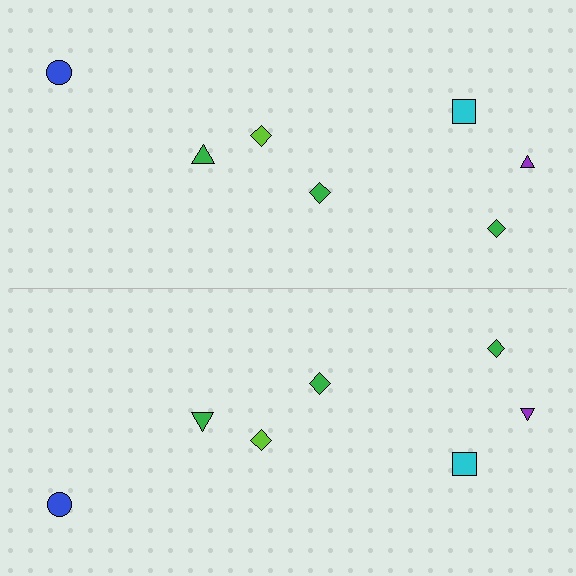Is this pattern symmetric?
Yes, this pattern has bilateral (reflection) symmetry.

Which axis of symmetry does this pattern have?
The pattern has a horizontal axis of symmetry running through the center of the image.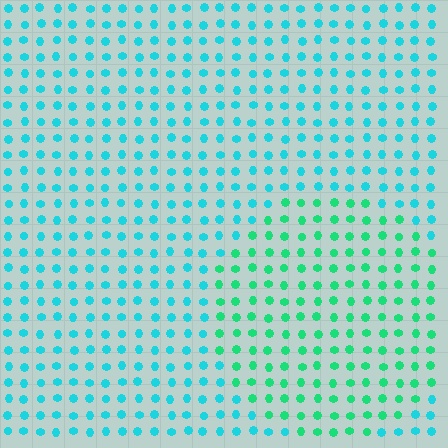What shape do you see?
I see a circle.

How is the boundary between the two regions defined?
The boundary is defined purely by a slight shift in hue (about 35 degrees). Spacing, size, and orientation are identical on both sides.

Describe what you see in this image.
The image is filled with small cyan elements in a uniform arrangement. A circle-shaped region is visible where the elements are tinted to a slightly different hue, forming a subtle color boundary.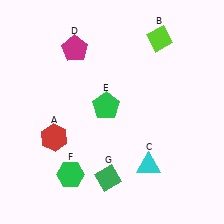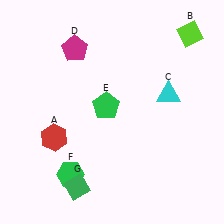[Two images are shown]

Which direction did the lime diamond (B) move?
The lime diamond (B) moved right.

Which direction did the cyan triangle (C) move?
The cyan triangle (C) moved up.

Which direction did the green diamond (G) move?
The green diamond (G) moved left.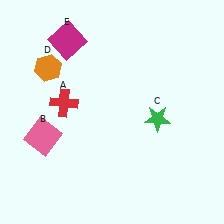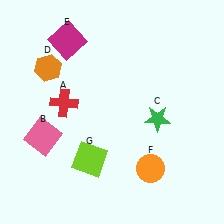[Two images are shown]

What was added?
An orange circle (F), a lime square (G) were added in Image 2.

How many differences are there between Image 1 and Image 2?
There are 2 differences between the two images.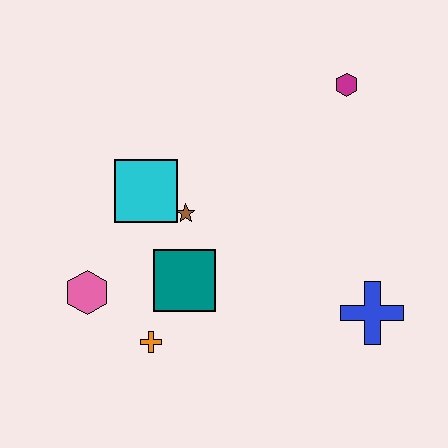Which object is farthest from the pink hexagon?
The magenta hexagon is farthest from the pink hexagon.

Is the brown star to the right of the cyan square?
Yes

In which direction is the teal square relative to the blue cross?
The teal square is to the left of the blue cross.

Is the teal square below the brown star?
Yes